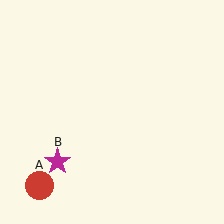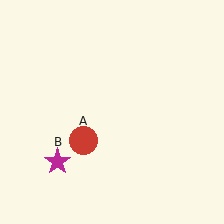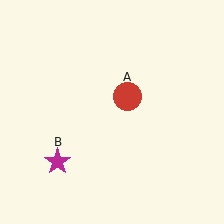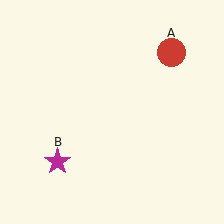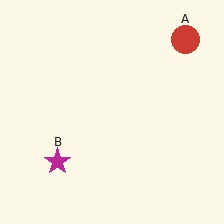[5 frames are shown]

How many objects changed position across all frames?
1 object changed position: red circle (object A).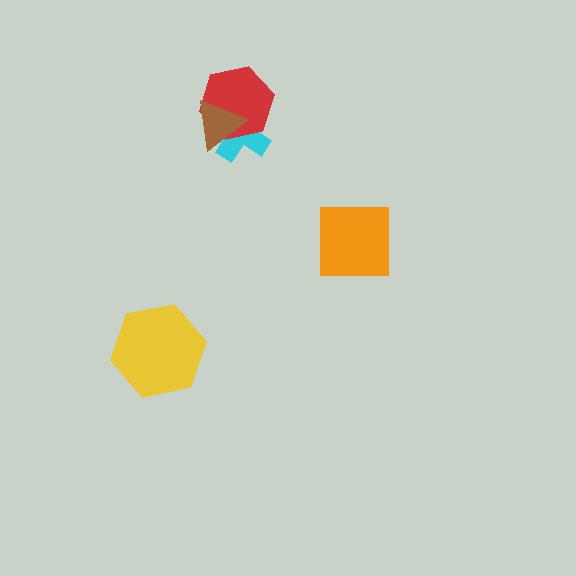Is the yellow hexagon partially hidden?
No, no other shape covers it.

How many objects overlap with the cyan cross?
2 objects overlap with the cyan cross.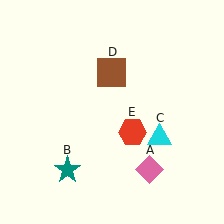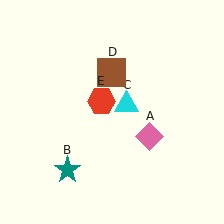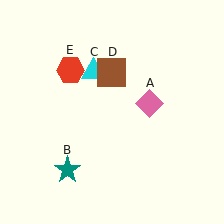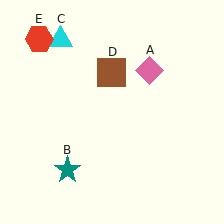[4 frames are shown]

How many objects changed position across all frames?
3 objects changed position: pink diamond (object A), cyan triangle (object C), red hexagon (object E).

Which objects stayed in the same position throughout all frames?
Teal star (object B) and brown square (object D) remained stationary.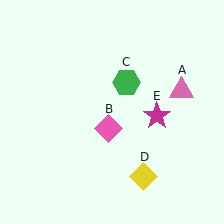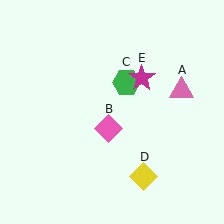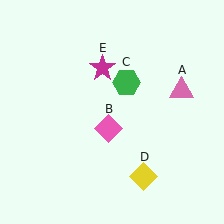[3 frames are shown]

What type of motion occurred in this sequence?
The magenta star (object E) rotated counterclockwise around the center of the scene.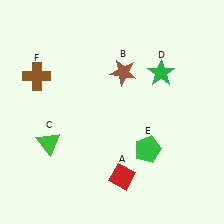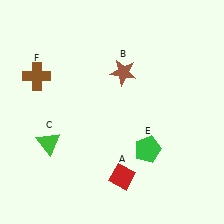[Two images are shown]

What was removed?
The green star (D) was removed in Image 2.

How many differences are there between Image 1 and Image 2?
There is 1 difference between the two images.